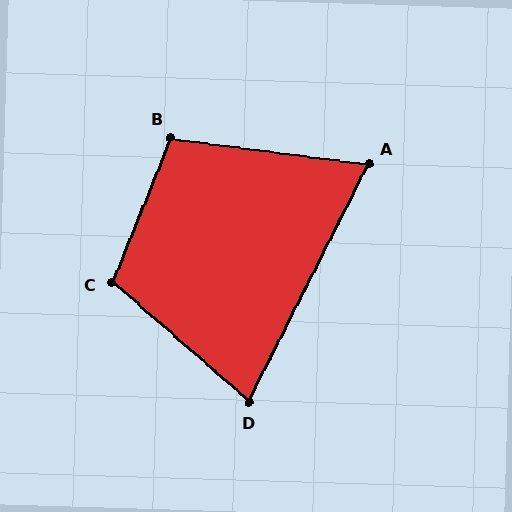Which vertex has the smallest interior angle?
A, at approximately 71 degrees.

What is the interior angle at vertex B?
Approximately 104 degrees (obtuse).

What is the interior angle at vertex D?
Approximately 76 degrees (acute).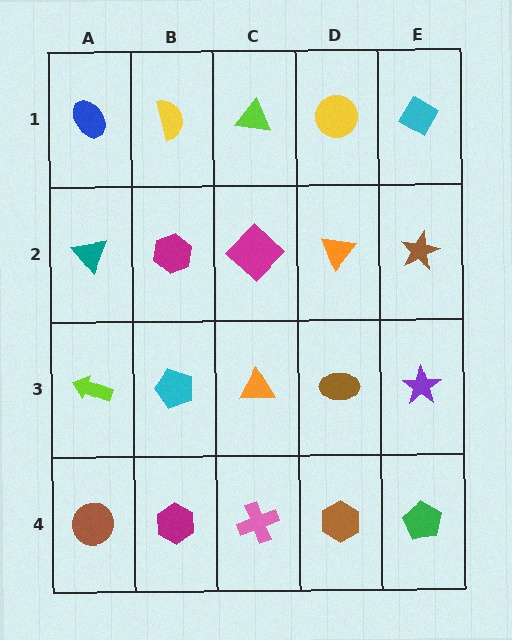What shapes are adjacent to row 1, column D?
An orange triangle (row 2, column D), a lime triangle (row 1, column C), a cyan diamond (row 1, column E).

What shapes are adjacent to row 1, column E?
A brown star (row 2, column E), a yellow circle (row 1, column D).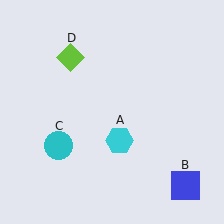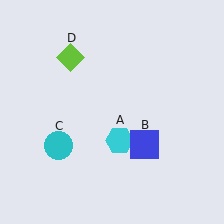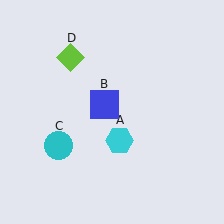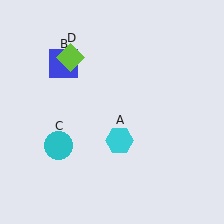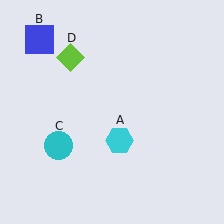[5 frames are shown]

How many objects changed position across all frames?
1 object changed position: blue square (object B).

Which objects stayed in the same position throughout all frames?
Cyan hexagon (object A) and cyan circle (object C) and lime diamond (object D) remained stationary.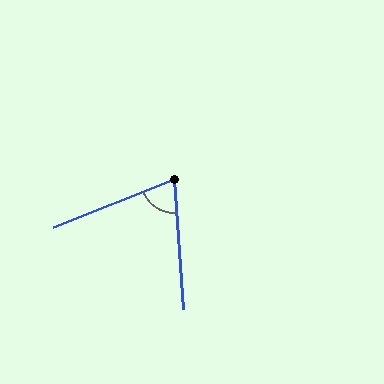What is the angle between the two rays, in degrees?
Approximately 72 degrees.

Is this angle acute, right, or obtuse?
It is acute.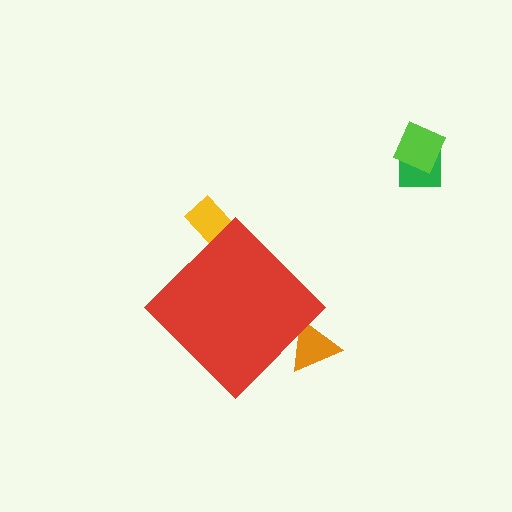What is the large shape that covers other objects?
A red diamond.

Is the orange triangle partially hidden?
Yes, the orange triangle is partially hidden behind the red diamond.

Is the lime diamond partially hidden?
No, the lime diamond is fully visible.